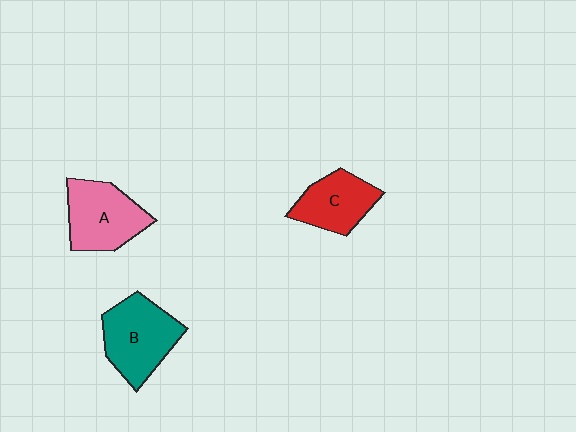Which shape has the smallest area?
Shape C (red).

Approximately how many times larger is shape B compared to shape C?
Approximately 1.3 times.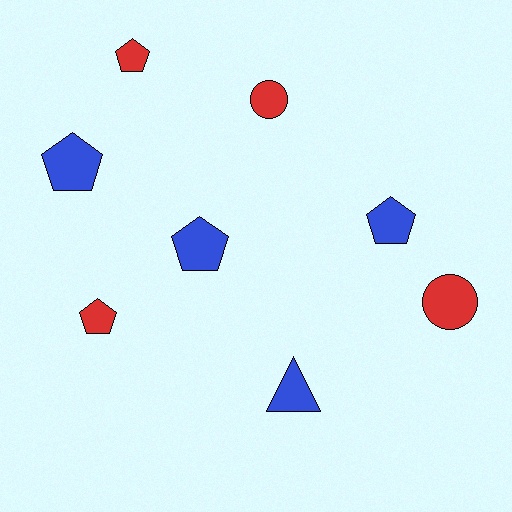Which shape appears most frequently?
Pentagon, with 5 objects.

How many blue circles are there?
There are no blue circles.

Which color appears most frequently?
Red, with 4 objects.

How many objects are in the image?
There are 8 objects.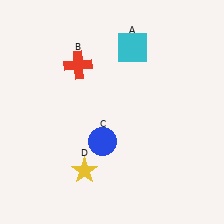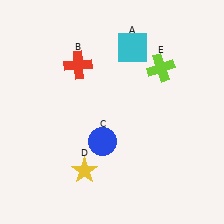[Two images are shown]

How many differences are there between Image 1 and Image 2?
There is 1 difference between the two images.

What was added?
A lime cross (E) was added in Image 2.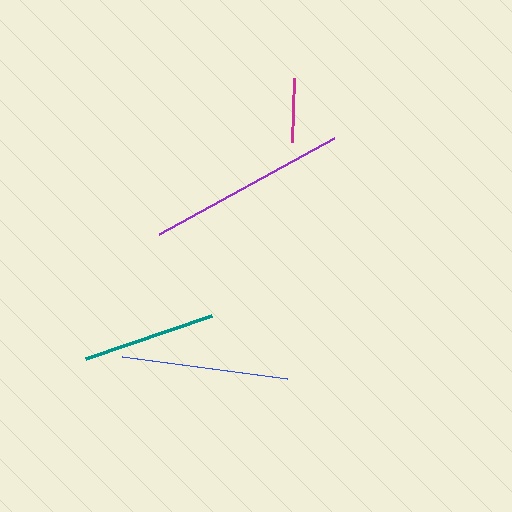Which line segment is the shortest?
The magenta line is the shortest at approximately 63 pixels.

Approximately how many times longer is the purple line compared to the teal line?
The purple line is approximately 1.5 times the length of the teal line.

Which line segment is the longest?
The purple line is the longest at approximately 199 pixels.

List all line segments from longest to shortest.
From longest to shortest: purple, blue, teal, magenta.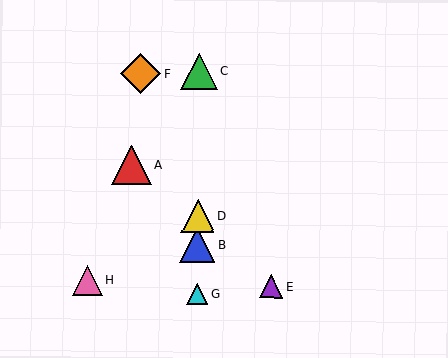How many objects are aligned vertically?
4 objects (B, C, D, G) are aligned vertically.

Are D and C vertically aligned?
Yes, both are at x≈198.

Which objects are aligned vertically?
Objects B, C, D, G are aligned vertically.